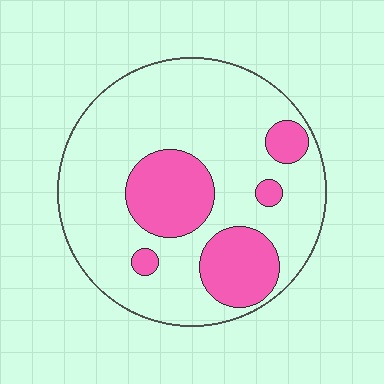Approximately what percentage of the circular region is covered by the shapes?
Approximately 25%.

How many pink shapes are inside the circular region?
5.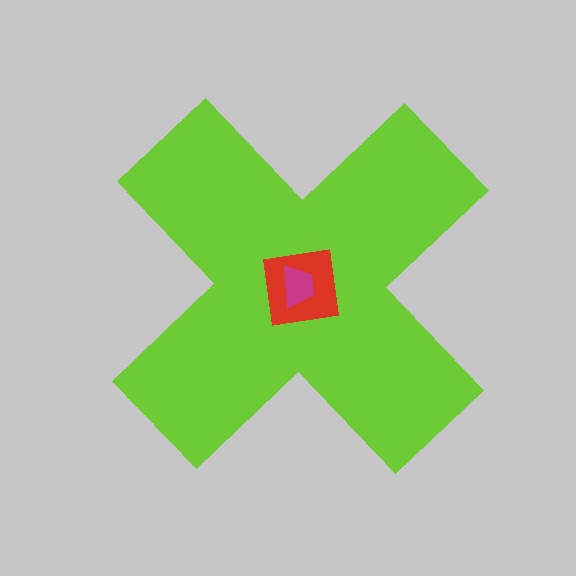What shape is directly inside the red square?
The magenta trapezoid.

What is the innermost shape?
The magenta trapezoid.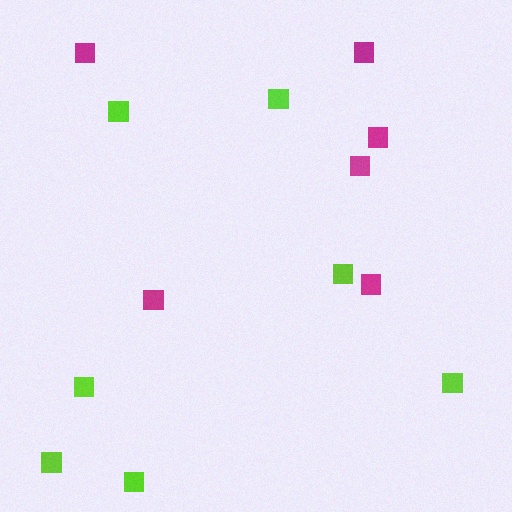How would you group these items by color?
There are 2 groups: one group of lime squares (7) and one group of magenta squares (6).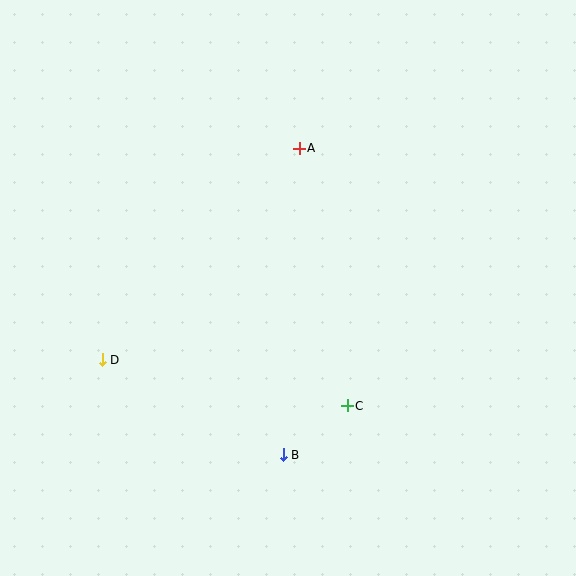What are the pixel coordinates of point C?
Point C is at (347, 406).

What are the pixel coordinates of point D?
Point D is at (102, 360).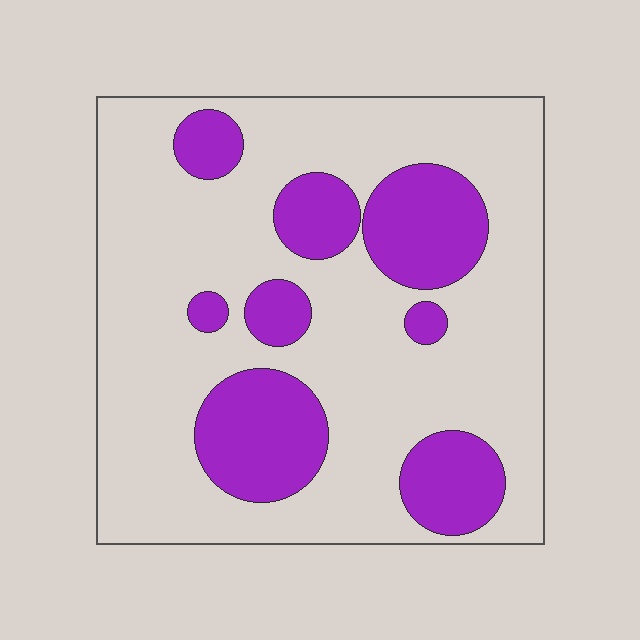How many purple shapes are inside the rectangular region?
8.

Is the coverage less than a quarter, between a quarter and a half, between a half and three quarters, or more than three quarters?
Between a quarter and a half.